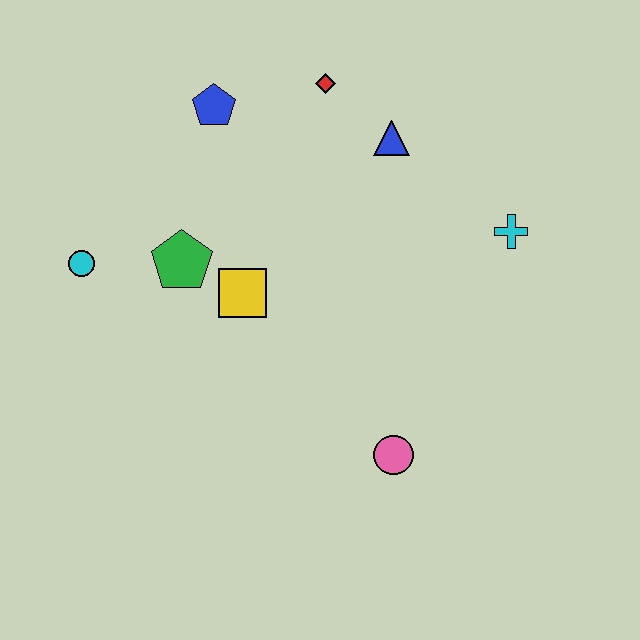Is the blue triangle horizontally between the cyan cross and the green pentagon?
Yes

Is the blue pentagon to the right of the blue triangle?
No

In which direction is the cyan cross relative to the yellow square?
The cyan cross is to the right of the yellow square.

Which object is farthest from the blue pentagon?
The pink circle is farthest from the blue pentagon.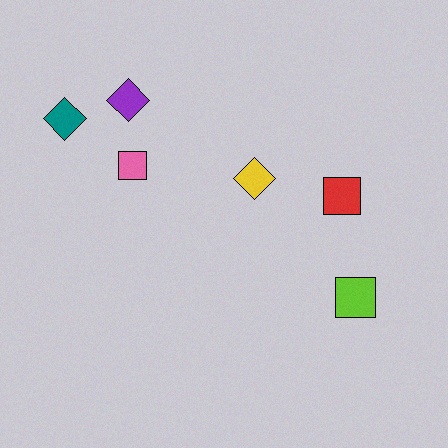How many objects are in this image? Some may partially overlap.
There are 6 objects.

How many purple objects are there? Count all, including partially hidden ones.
There is 1 purple object.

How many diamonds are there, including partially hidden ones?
There are 3 diamonds.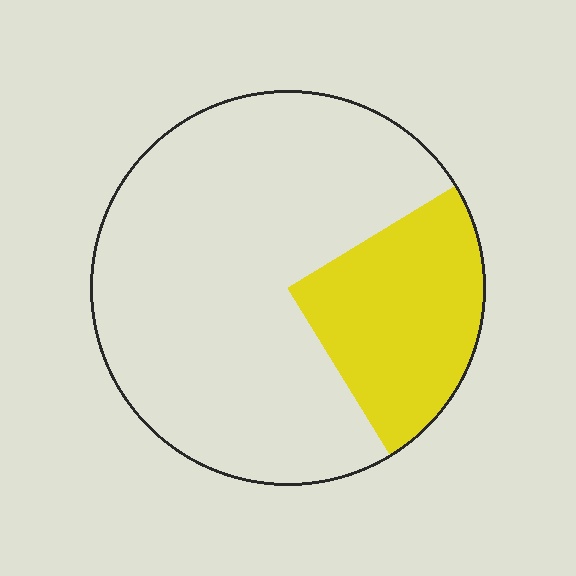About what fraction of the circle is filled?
About one quarter (1/4).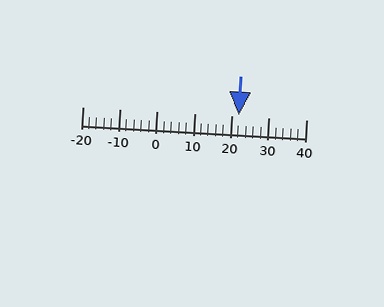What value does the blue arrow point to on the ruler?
The blue arrow points to approximately 22.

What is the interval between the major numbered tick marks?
The major tick marks are spaced 10 units apart.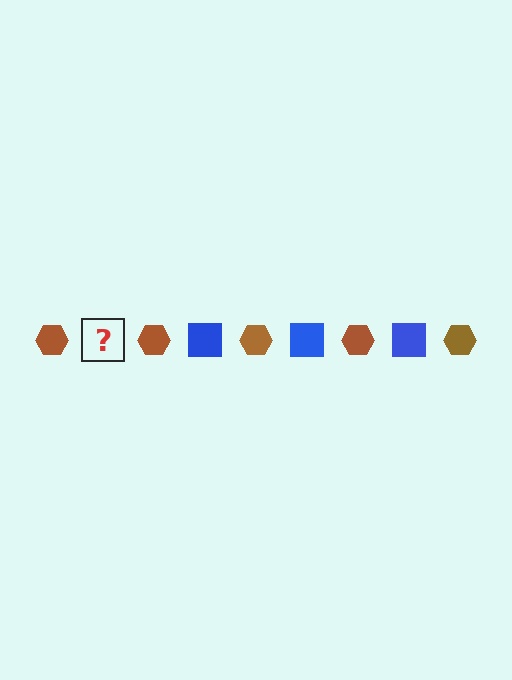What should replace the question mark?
The question mark should be replaced with a blue square.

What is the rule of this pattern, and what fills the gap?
The rule is that the pattern alternates between brown hexagon and blue square. The gap should be filled with a blue square.